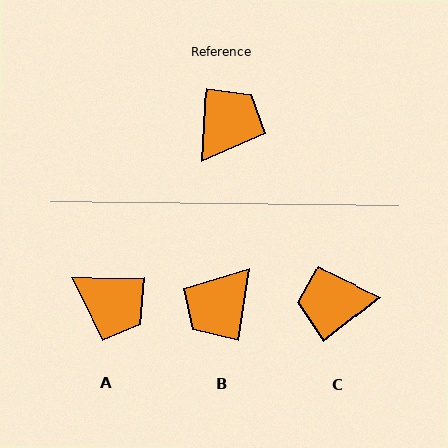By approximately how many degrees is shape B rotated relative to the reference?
Approximately 173 degrees counter-clockwise.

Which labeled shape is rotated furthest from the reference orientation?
B, about 173 degrees away.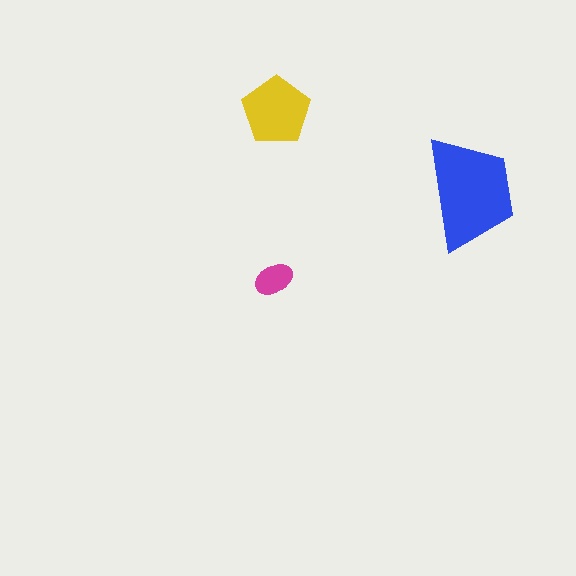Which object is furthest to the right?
The blue trapezoid is rightmost.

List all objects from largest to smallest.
The blue trapezoid, the yellow pentagon, the magenta ellipse.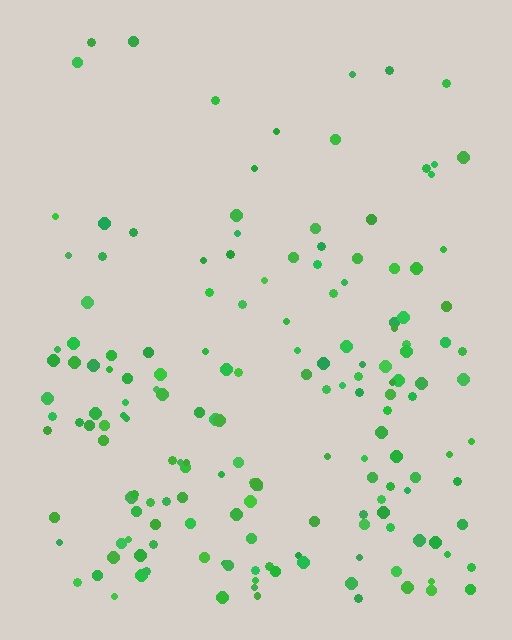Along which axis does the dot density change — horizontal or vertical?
Vertical.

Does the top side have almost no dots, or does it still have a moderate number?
Still a moderate number, just noticeably fewer than the bottom.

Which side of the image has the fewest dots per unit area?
The top.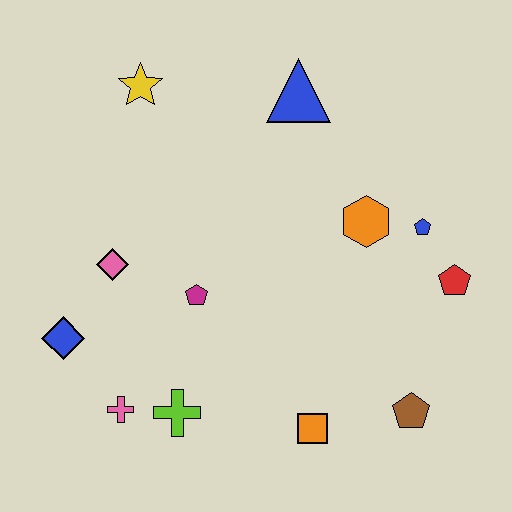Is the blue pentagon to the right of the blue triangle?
Yes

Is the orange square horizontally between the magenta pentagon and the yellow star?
No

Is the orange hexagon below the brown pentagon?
No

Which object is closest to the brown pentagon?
The orange square is closest to the brown pentagon.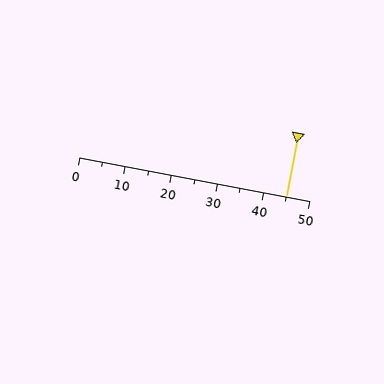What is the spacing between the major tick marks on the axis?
The major ticks are spaced 10 apart.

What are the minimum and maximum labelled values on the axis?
The axis runs from 0 to 50.